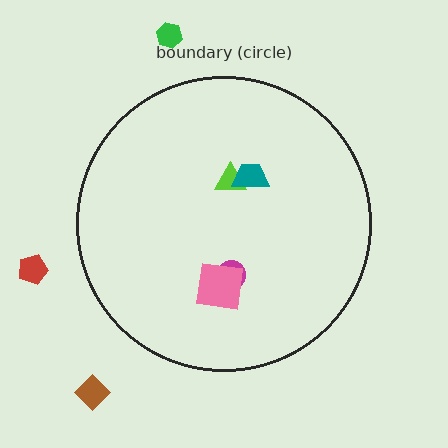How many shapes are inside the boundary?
4 inside, 3 outside.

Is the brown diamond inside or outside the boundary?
Outside.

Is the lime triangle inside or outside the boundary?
Inside.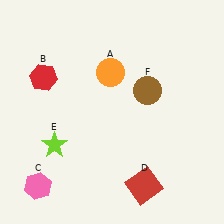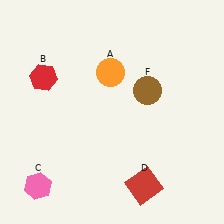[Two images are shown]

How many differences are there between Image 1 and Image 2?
There is 1 difference between the two images.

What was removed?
The lime star (E) was removed in Image 2.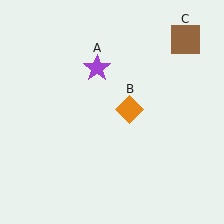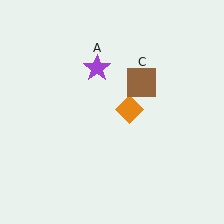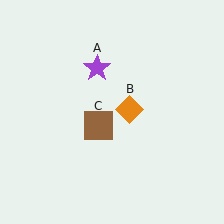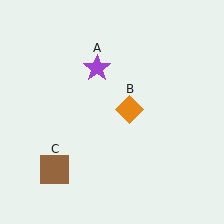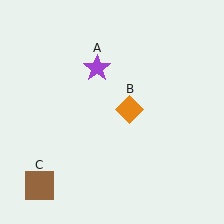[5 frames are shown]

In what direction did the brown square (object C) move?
The brown square (object C) moved down and to the left.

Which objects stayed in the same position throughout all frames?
Purple star (object A) and orange diamond (object B) remained stationary.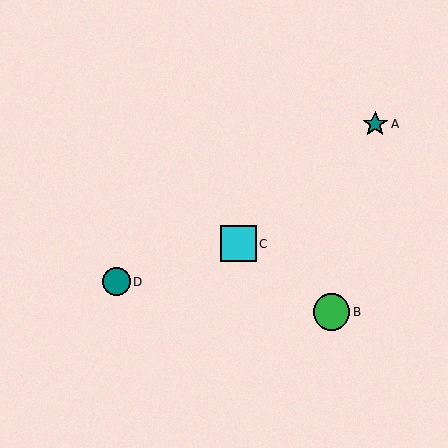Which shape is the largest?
The green circle (labeled B) is the largest.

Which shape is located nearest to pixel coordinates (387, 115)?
The teal star (labeled A) at (375, 124) is nearest to that location.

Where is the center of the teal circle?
The center of the teal circle is at (117, 282).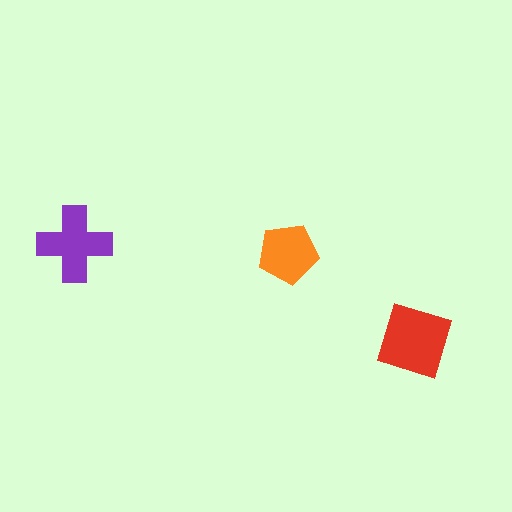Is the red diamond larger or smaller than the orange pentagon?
Larger.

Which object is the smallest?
The orange pentagon.